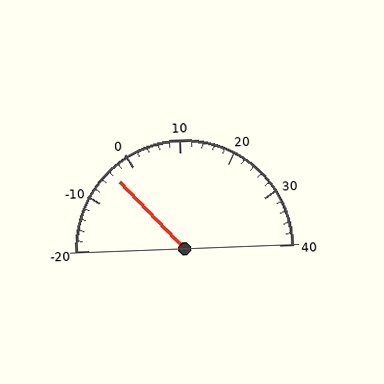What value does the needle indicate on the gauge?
The needle indicates approximately -4.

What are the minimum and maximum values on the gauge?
The gauge ranges from -20 to 40.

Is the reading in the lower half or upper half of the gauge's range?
The reading is in the lower half of the range (-20 to 40).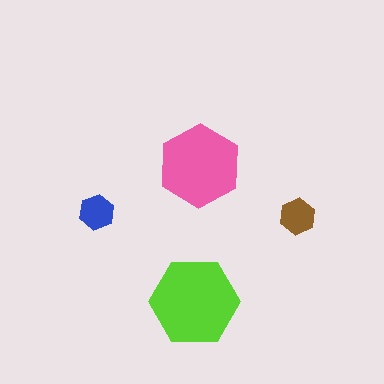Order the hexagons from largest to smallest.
the lime one, the pink one, the brown one, the blue one.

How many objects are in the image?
There are 4 objects in the image.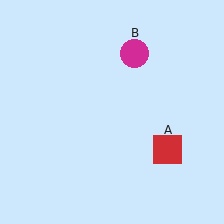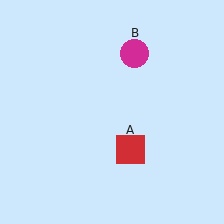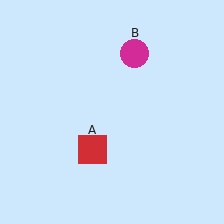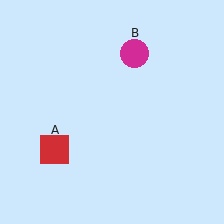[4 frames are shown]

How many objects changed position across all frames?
1 object changed position: red square (object A).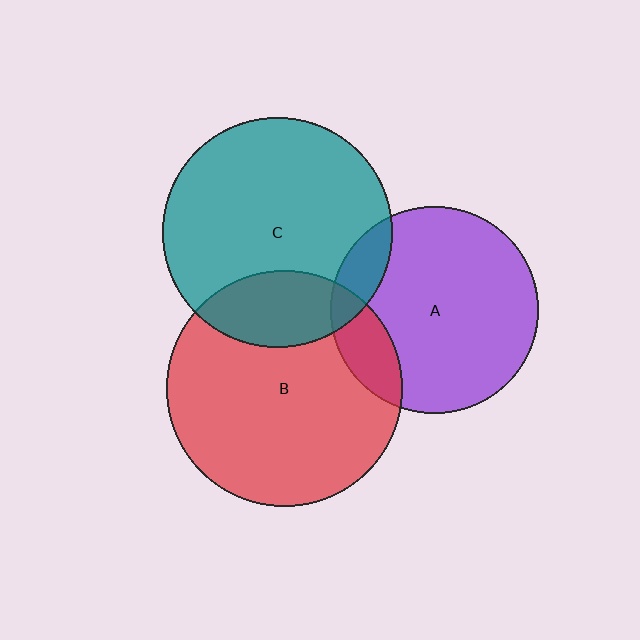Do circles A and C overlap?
Yes.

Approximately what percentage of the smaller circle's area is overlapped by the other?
Approximately 10%.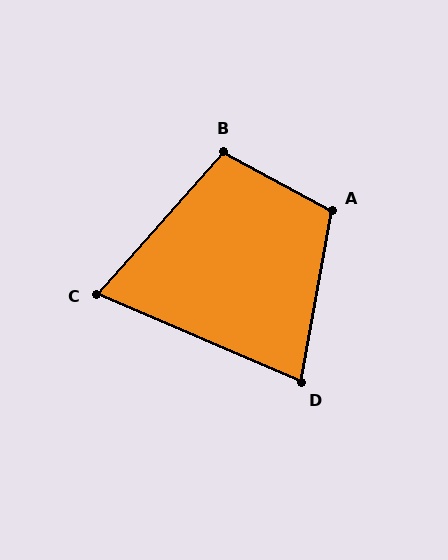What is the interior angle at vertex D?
Approximately 77 degrees (acute).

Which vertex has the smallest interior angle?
C, at approximately 72 degrees.